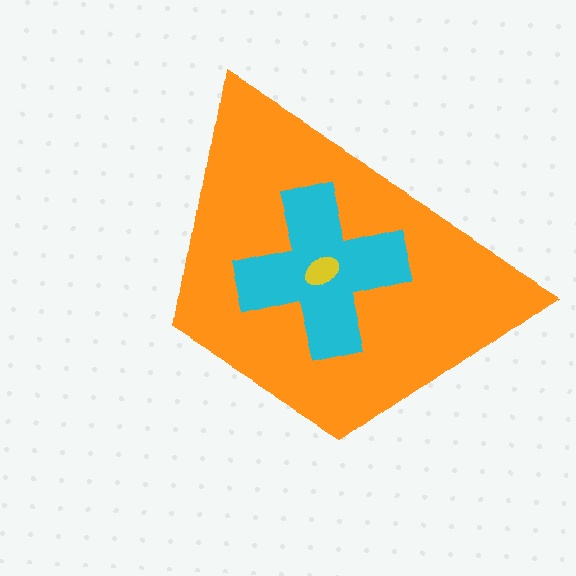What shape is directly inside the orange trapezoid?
The cyan cross.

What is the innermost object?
The yellow ellipse.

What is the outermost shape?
The orange trapezoid.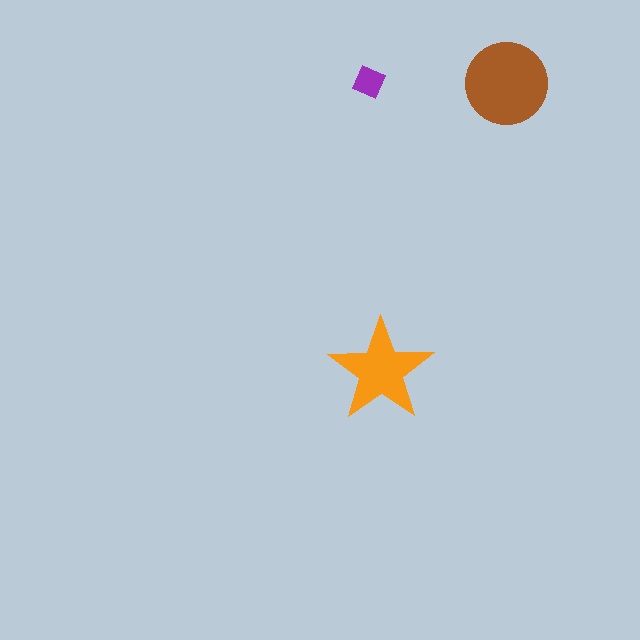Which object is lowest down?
The orange star is bottommost.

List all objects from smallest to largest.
The purple diamond, the orange star, the brown circle.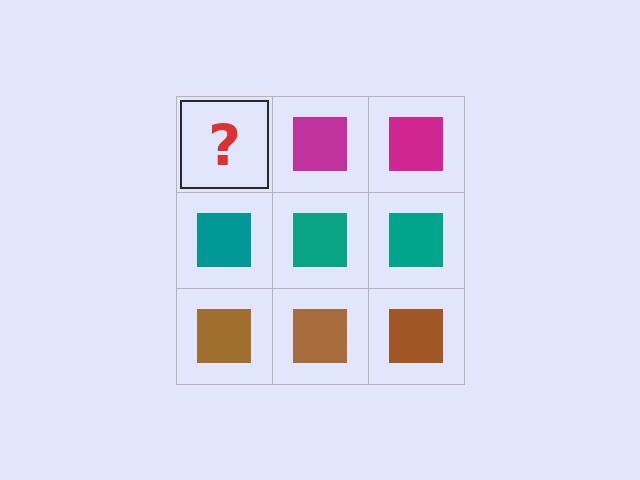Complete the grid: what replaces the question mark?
The question mark should be replaced with a magenta square.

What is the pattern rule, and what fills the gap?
The rule is that each row has a consistent color. The gap should be filled with a magenta square.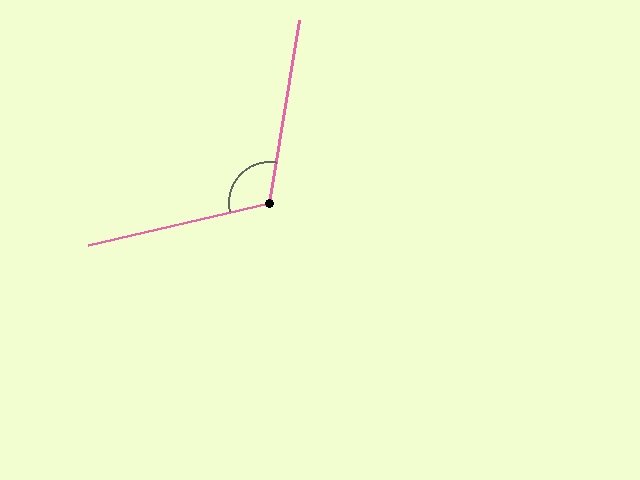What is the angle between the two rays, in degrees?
Approximately 112 degrees.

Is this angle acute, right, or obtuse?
It is obtuse.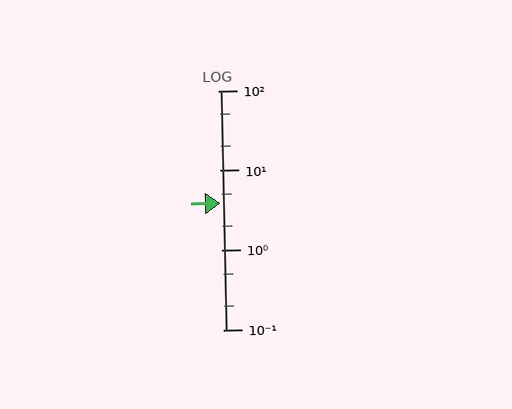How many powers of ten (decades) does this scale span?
The scale spans 3 decades, from 0.1 to 100.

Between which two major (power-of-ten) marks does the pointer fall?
The pointer is between 1 and 10.